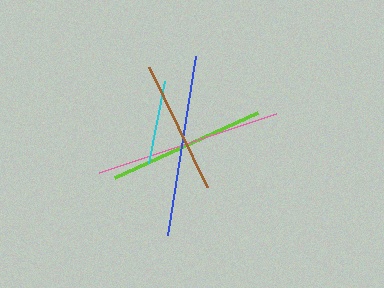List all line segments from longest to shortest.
From longest to shortest: pink, blue, lime, brown, cyan.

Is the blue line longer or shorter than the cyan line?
The blue line is longer than the cyan line.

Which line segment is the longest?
The pink line is the longest at approximately 187 pixels.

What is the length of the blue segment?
The blue segment is approximately 181 pixels long.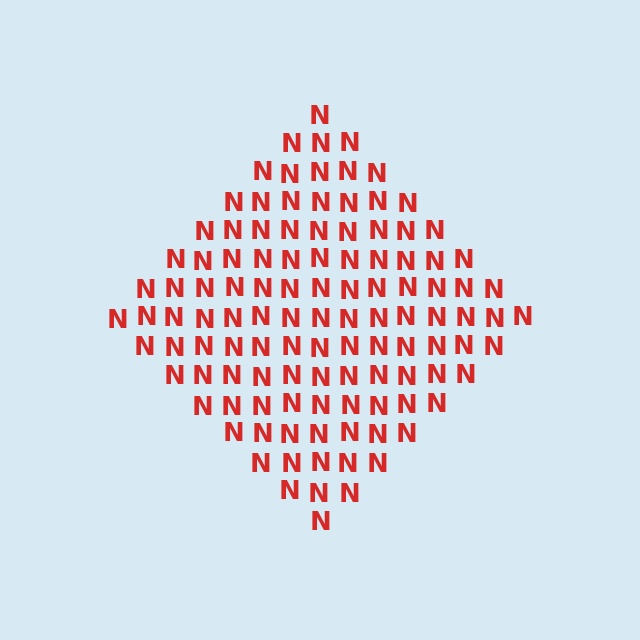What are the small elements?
The small elements are letter N's.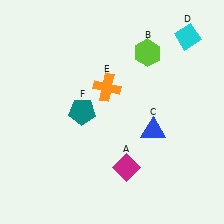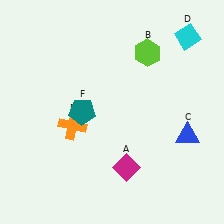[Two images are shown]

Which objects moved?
The objects that moved are: the blue triangle (C), the orange cross (E).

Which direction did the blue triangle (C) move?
The blue triangle (C) moved right.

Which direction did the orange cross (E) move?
The orange cross (E) moved down.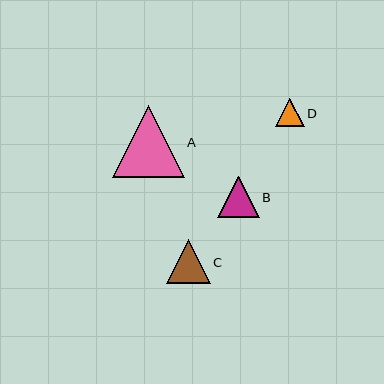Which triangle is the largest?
Triangle A is the largest with a size of approximately 72 pixels.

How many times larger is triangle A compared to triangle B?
Triangle A is approximately 1.7 times the size of triangle B.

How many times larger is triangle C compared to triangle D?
Triangle C is approximately 1.5 times the size of triangle D.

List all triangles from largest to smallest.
From largest to smallest: A, C, B, D.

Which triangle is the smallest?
Triangle D is the smallest with a size of approximately 28 pixels.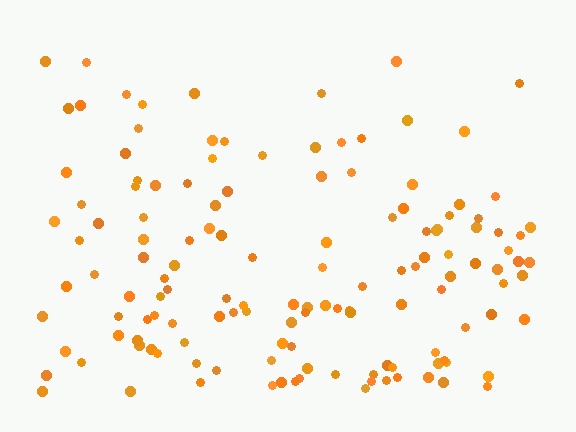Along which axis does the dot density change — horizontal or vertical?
Vertical.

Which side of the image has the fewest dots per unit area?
The top.